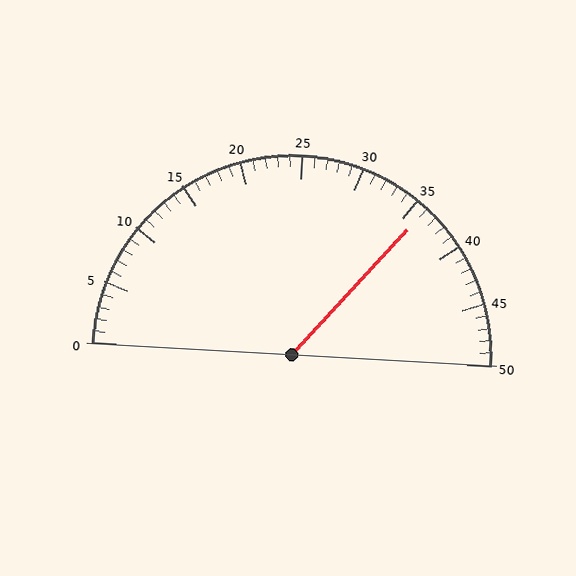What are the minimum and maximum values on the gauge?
The gauge ranges from 0 to 50.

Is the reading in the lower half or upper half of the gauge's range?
The reading is in the upper half of the range (0 to 50).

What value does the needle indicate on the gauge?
The needle indicates approximately 36.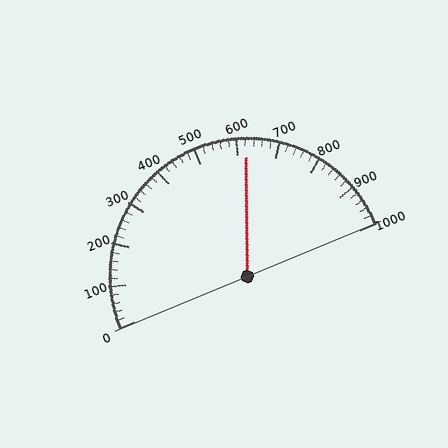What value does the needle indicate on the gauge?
The needle indicates approximately 620.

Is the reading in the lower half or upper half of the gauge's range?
The reading is in the upper half of the range (0 to 1000).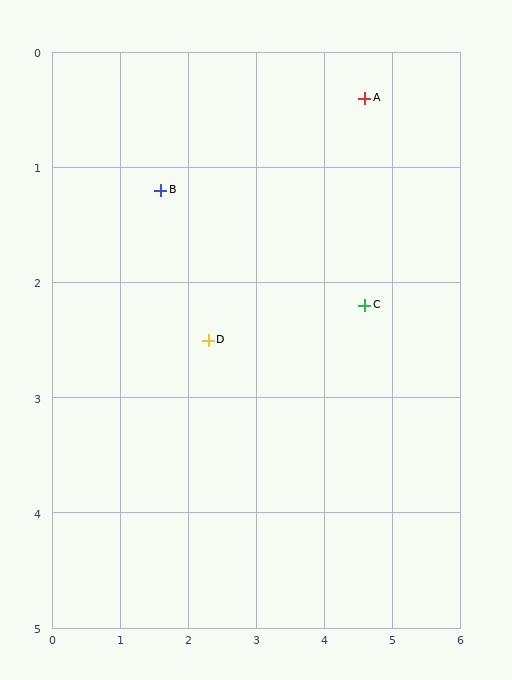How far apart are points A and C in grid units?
Points A and C are about 1.8 grid units apart.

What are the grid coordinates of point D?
Point D is at approximately (2.3, 2.5).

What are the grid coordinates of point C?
Point C is at approximately (4.6, 2.2).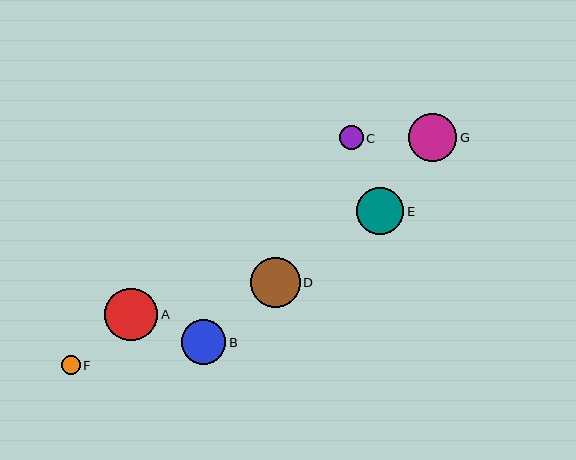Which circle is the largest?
Circle A is the largest with a size of approximately 53 pixels.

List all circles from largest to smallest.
From largest to smallest: A, D, G, E, B, C, F.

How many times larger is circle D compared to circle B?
Circle D is approximately 1.1 times the size of circle B.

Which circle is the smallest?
Circle F is the smallest with a size of approximately 18 pixels.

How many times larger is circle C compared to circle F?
Circle C is approximately 1.3 times the size of circle F.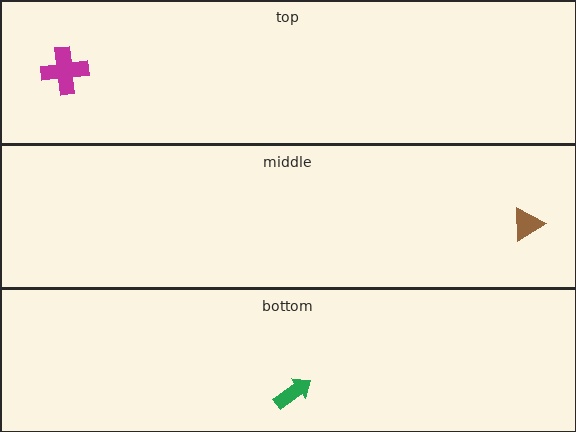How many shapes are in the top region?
1.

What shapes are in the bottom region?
The green arrow.